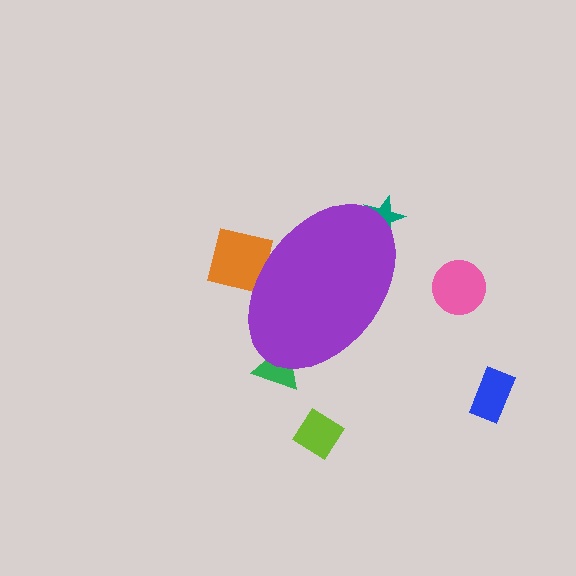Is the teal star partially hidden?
Yes, the teal star is partially hidden behind the purple ellipse.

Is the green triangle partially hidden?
Yes, the green triangle is partially hidden behind the purple ellipse.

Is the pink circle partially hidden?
No, the pink circle is fully visible.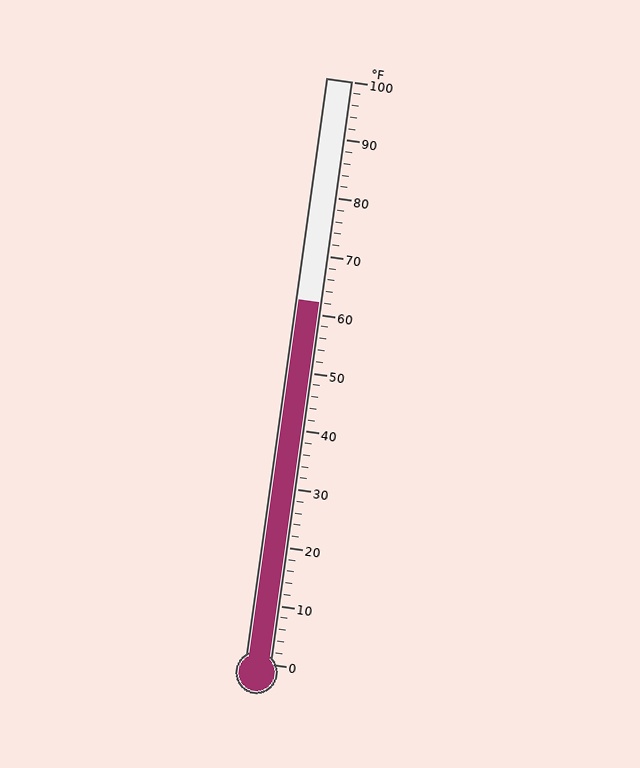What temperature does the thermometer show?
The thermometer shows approximately 62°F.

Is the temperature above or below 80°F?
The temperature is below 80°F.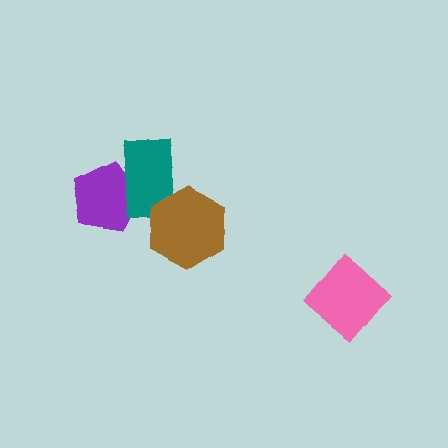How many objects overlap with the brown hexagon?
1 object overlaps with the brown hexagon.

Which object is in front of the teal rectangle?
The brown hexagon is in front of the teal rectangle.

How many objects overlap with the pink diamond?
0 objects overlap with the pink diamond.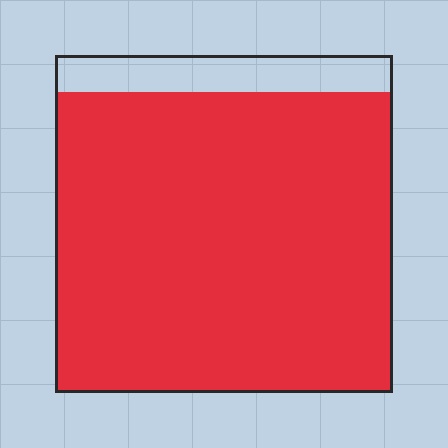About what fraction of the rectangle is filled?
About nine tenths (9/10).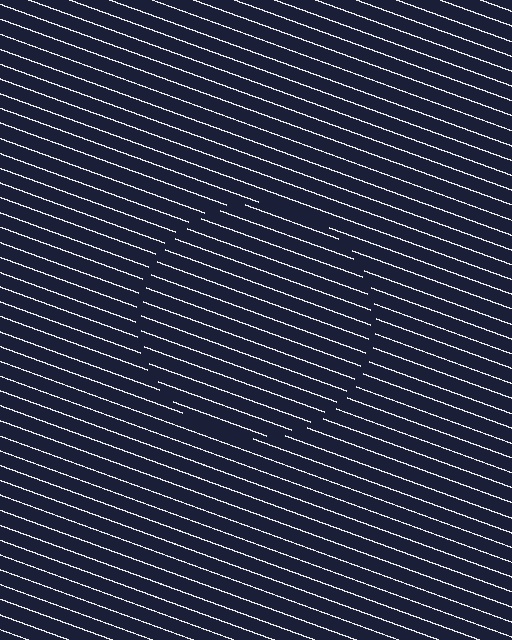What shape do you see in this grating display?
An illusory circle. The interior of the shape contains the same grating, shifted by half a period — the contour is defined by the phase discontinuity where line-ends from the inner and outer gratings abut.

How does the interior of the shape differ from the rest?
The interior of the shape contains the same grating, shifted by half a period — the contour is defined by the phase discontinuity where line-ends from the inner and outer gratings abut.